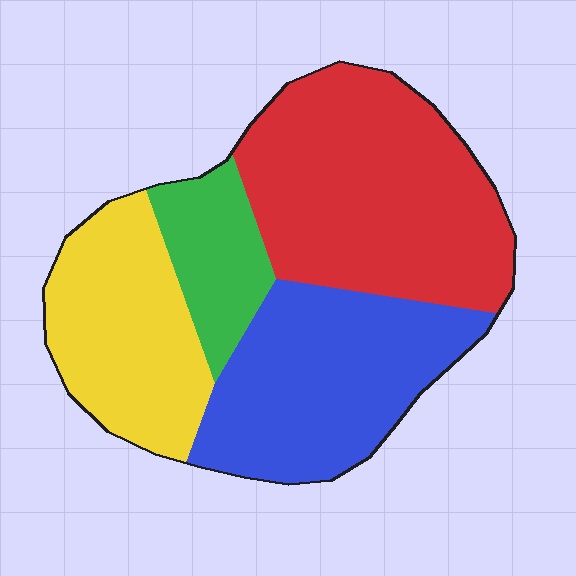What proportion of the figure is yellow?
Yellow covers roughly 25% of the figure.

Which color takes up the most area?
Red, at roughly 35%.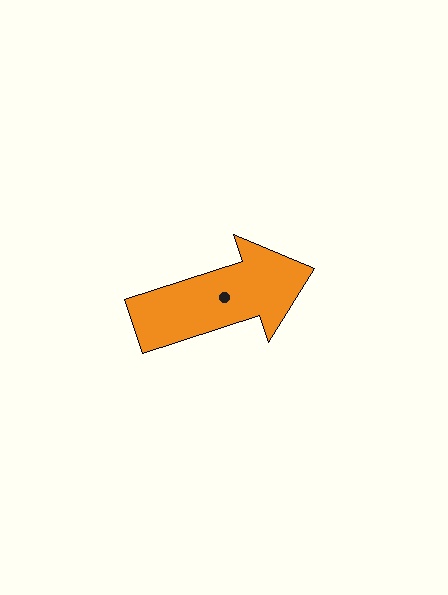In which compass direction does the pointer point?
East.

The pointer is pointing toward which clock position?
Roughly 2 o'clock.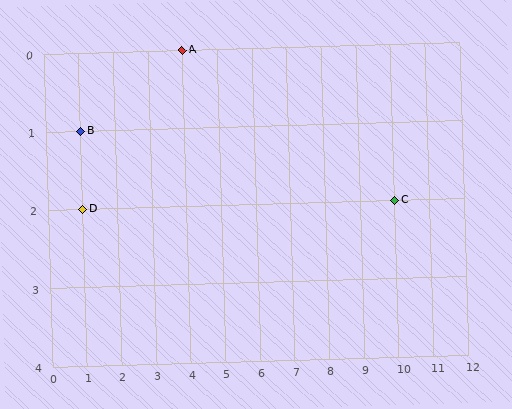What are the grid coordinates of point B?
Point B is at grid coordinates (1, 1).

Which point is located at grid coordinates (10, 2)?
Point C is at (10, 2).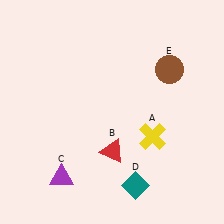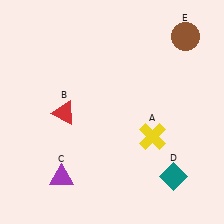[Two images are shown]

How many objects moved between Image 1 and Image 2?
3 objects moved between the two images.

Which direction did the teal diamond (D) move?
The teal diamond (D) moved right.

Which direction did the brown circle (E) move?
The brown circle (E) moved up.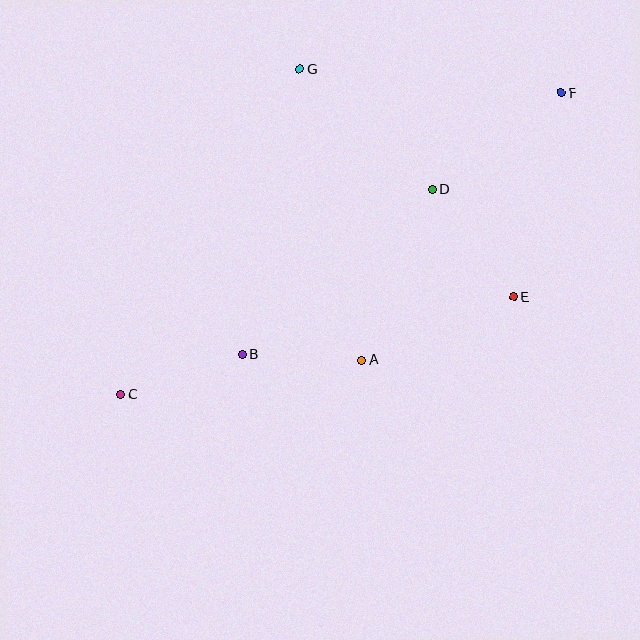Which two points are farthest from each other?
Points C and F are farthest from each other.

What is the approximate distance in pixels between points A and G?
The distance between A and G is approximately 297 pixels.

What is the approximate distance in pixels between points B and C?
The distance between B and C is approximately 128 pixels.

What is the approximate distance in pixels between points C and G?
The distance between C and G is approximately 371 pixels.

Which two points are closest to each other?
Points A and B are closest to each other.